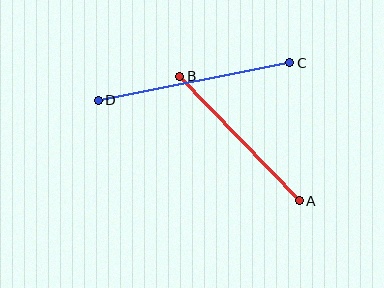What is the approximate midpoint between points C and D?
The midpoint is at approximately (194, 81) pixels.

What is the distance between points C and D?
The distance is approximately 195 pixels.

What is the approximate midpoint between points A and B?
The midpoint is at approximately (240, 139) pixels.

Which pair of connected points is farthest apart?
Points C and D are farthest apart.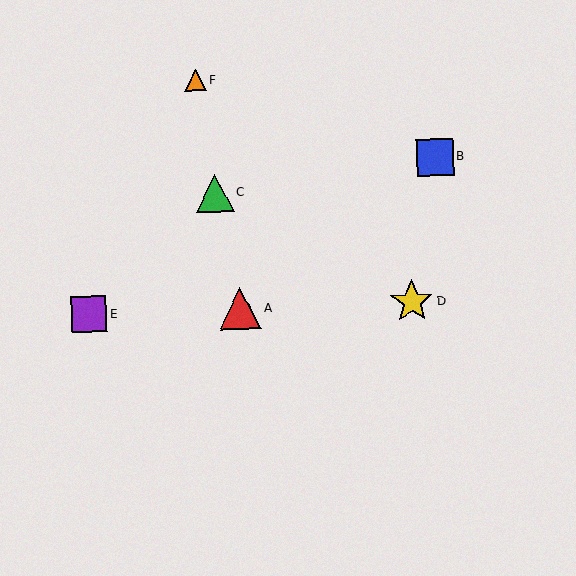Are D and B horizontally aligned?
No, D is at y≈302 and B is at y≈157.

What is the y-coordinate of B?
Object B is at y≈157.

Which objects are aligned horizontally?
Objects A, D, E are aligned horizontally.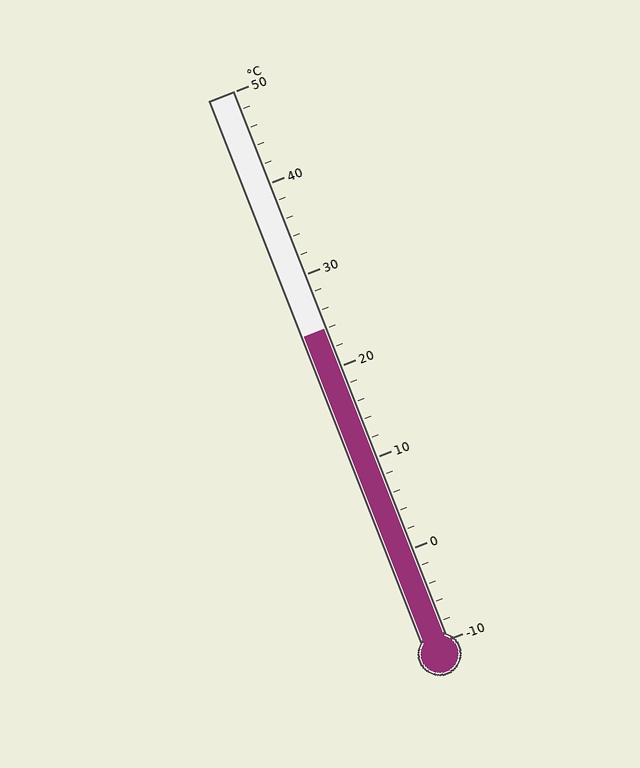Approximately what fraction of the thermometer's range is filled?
The thermometer is filled to approximately 55% of its range.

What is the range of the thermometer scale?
The thermometer scale ranges from -10°C to 50°C.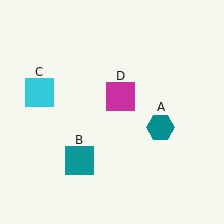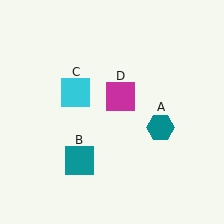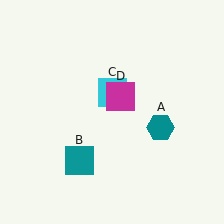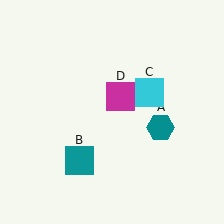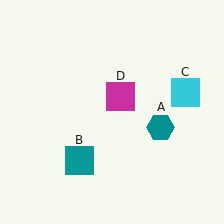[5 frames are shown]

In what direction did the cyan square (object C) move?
The cyan square (object C) moved right.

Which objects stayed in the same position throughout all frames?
Teal hexagon (object A) and teal square (object B) and magenta square (object D) remained stationary.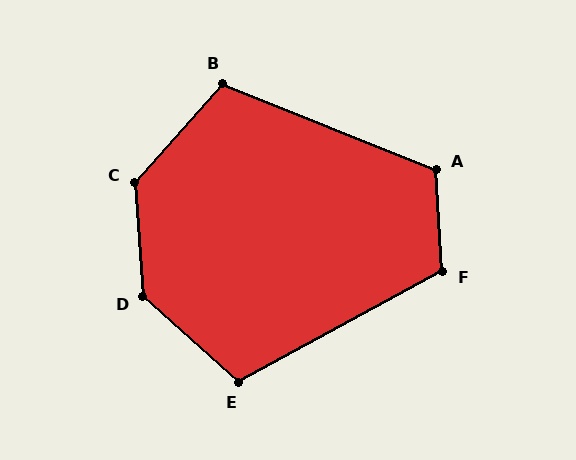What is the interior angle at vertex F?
Approximately 115 degrees (obtuse).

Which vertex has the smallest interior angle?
B, at approximately 110 degrees.